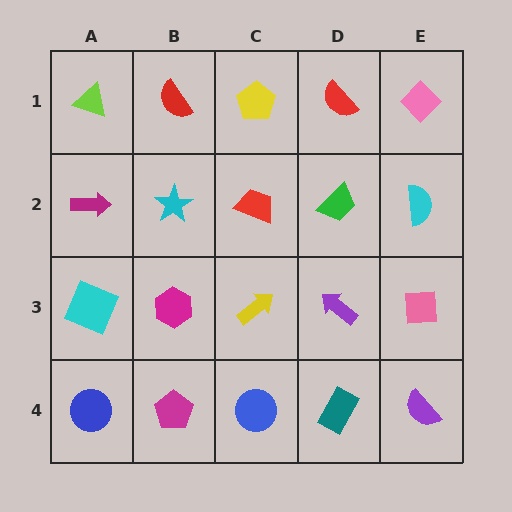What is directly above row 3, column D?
A green trapezoid.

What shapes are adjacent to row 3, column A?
A magenta arrow (row 2, column A), a blue circle (row 4, column A), a magenta hexagon (row 3, column B).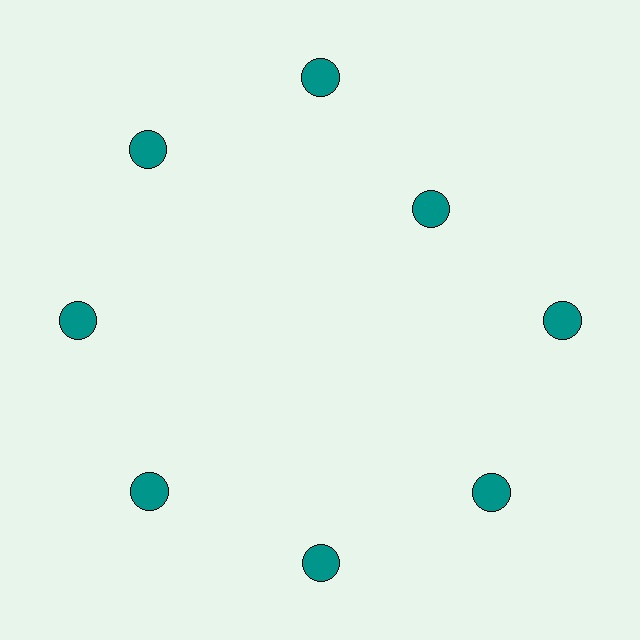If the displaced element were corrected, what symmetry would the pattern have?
It would have 8-fold rotational symmetry — the pattern would map onto itself every 45 degrees.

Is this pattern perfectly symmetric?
No. The 8 teal circles are arranged in a ring, but one element near the 2 o'clock position is pulled inward toward the center, breaking the 8-fold rotational symmetry.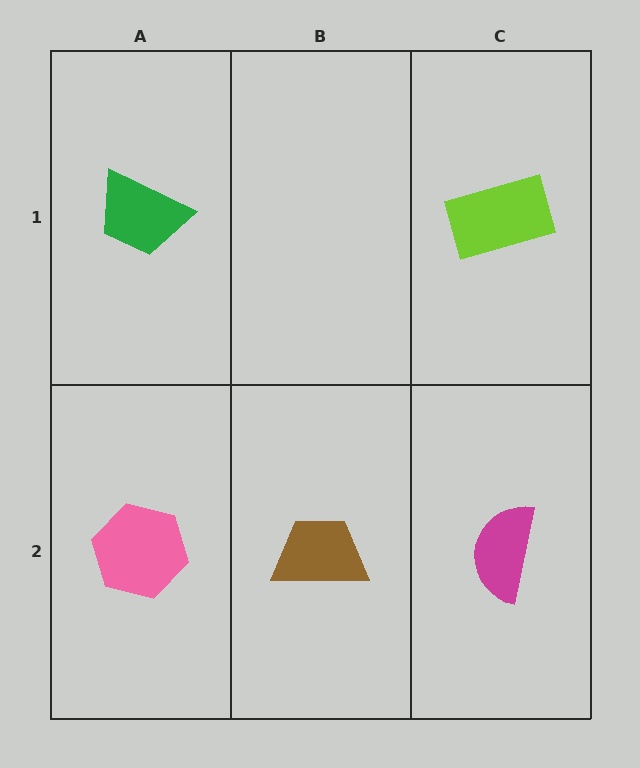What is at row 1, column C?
A lime rectangle.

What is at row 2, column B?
A brown trapezoid.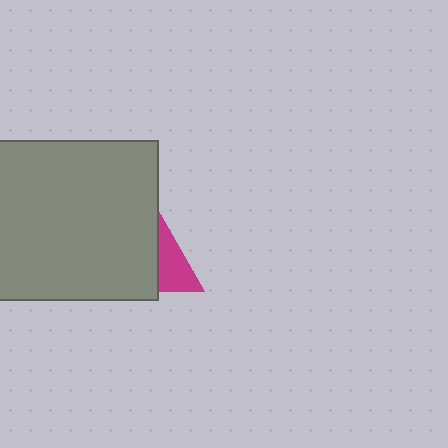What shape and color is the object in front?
The object in front is a gray rectangle.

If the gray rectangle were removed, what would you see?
You would see the complete magenta triangle.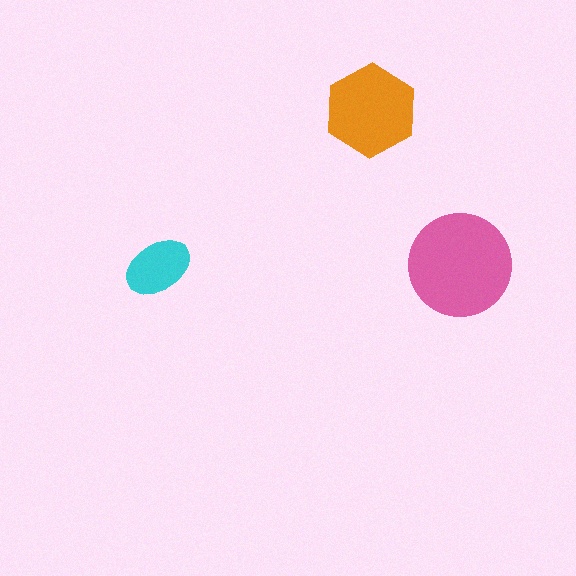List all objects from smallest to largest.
The cyan ellipse, the orange hexagon, the pink circle.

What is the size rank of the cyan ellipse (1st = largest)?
3rd.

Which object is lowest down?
The cyan ellipse is bottommost.